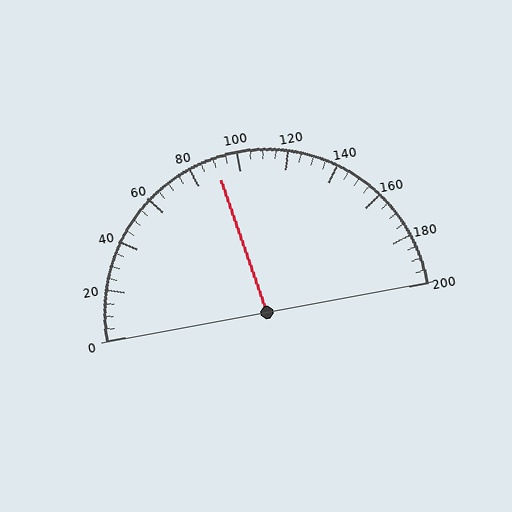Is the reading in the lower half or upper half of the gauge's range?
The reading is in the lower half of the range (0 to 200).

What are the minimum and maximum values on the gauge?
The gauge ranges from 0 to 200.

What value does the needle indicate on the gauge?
The needle indicates approximately 90.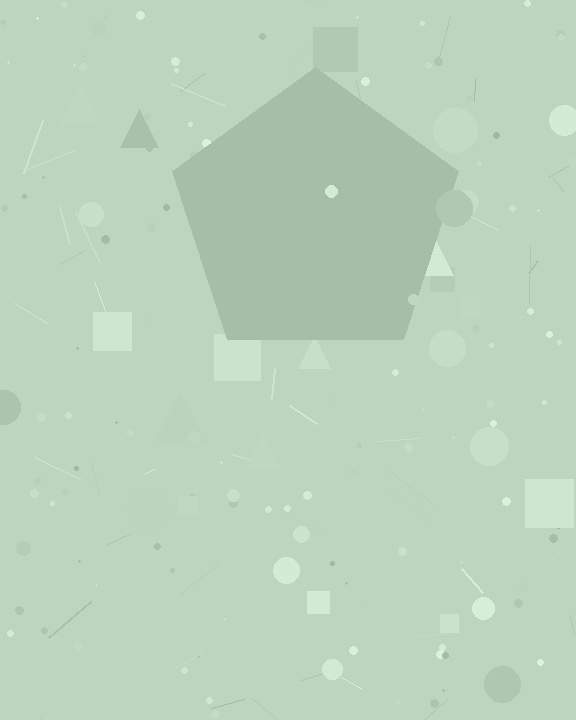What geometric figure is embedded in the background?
A pentagon is embedded in the background.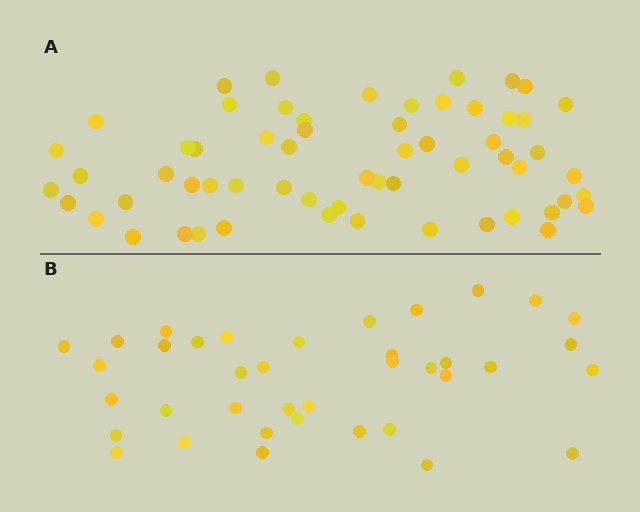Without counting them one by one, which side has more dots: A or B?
Region A (the top region) has more dots.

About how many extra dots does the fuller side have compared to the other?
Region A has approximately 20 more dots than region B.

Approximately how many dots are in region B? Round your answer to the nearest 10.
About 40 dots. (The exact count is 38, which rounds to 40.)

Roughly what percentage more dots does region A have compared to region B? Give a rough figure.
About 60% more.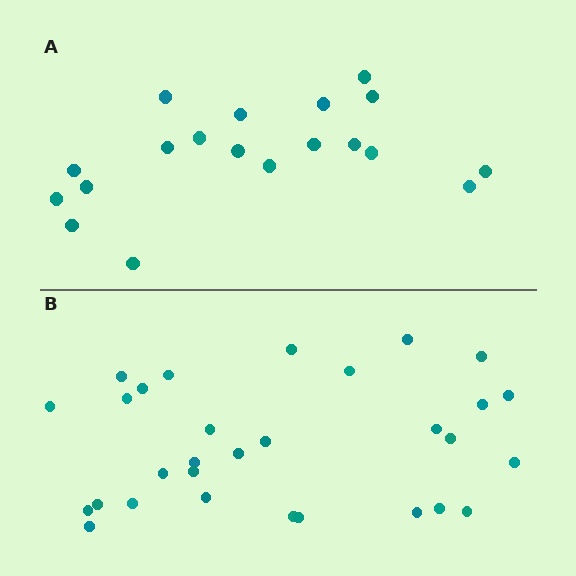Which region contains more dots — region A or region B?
Region B (the bottom region) has more dots.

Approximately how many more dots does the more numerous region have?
Region B has roughly 12 or so more dots than region A.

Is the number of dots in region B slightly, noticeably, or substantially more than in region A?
Region B has substantially more. The ratio is roughly 1.6 to 1.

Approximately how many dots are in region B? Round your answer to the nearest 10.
About 30 dots.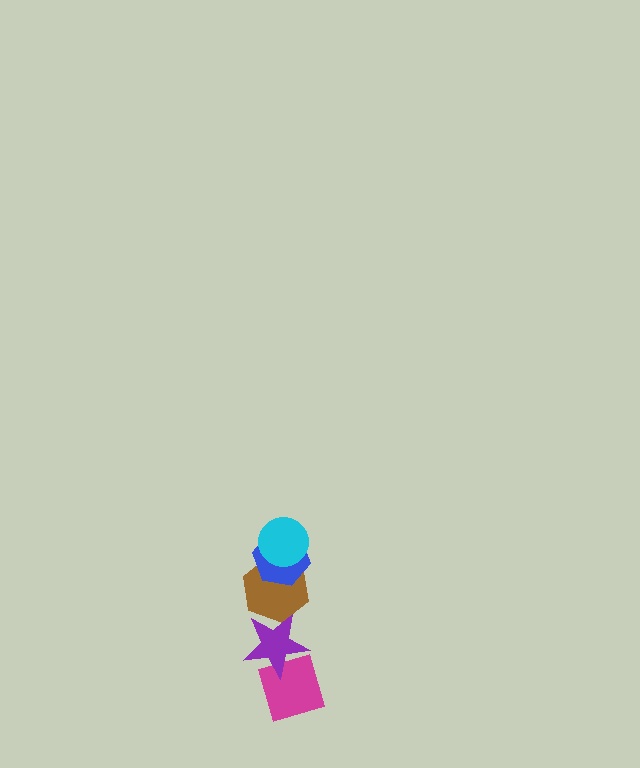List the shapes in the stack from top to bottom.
From top to bottom: the cyan circle, the blue hexagon, the brown hexagon, the purple star, the magenta diamond.